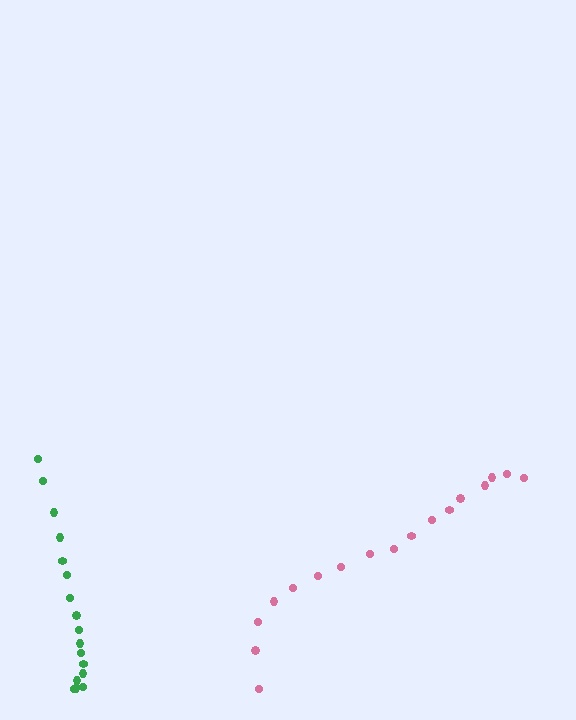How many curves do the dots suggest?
There are 2 distinct paths.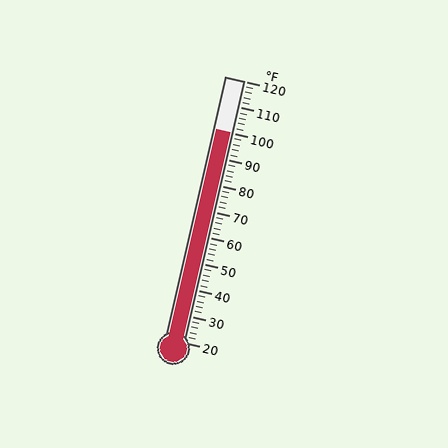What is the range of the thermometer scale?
The thermometer scale ranges from 20°F to 120°F.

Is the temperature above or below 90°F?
The temperature is above 90°F.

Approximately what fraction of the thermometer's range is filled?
The thermometer is filled to approximately 80% of its range.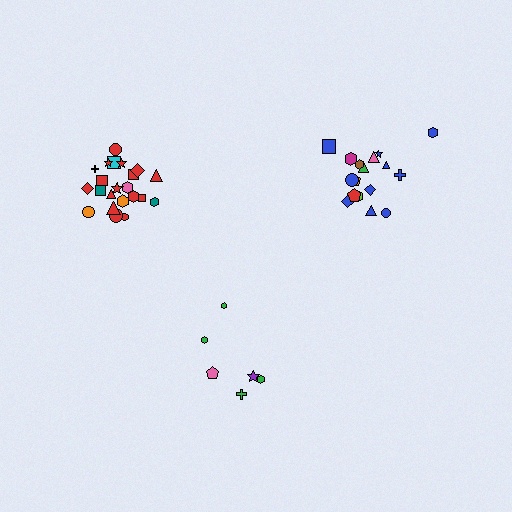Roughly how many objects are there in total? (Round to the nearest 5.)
Roughly 45 objects in total.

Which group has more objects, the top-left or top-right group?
The top-left group.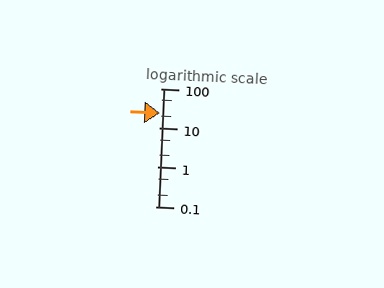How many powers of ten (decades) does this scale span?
The scale spans 3 decades, from 0.1 to 100.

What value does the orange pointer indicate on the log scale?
The pointer indicates approximately 24.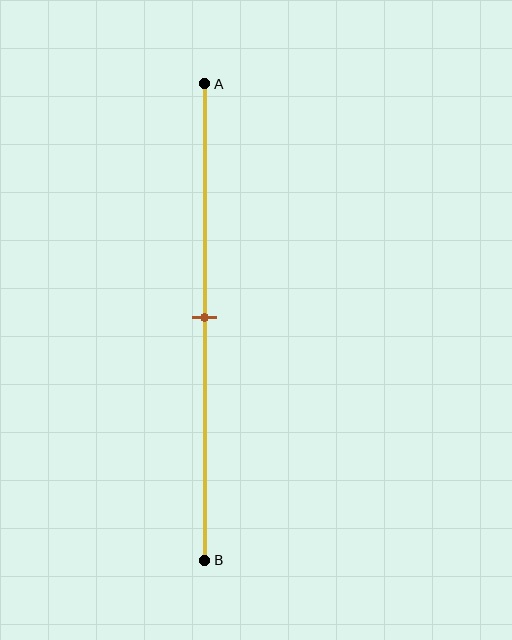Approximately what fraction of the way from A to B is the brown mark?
The brown mark is approximately 50% of the way from A to B.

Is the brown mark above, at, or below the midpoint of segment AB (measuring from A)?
The brown mark is approximately at the midpoint of segment AB.